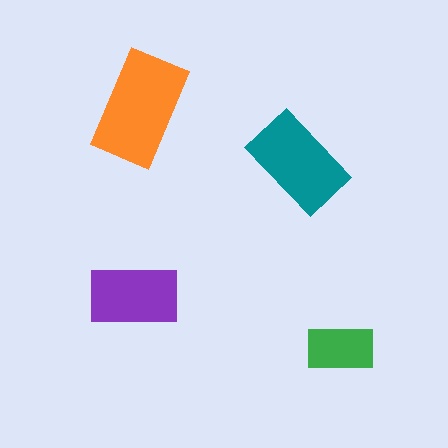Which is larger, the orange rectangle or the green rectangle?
The orange one.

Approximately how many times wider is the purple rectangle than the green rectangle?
About 1.5 times wider.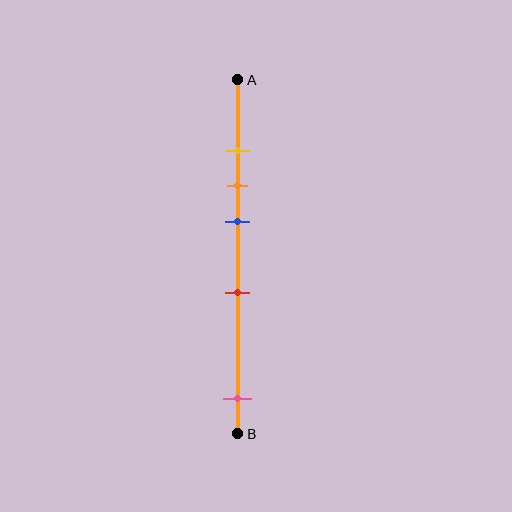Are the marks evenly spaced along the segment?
No, the marks are not evenly spaced.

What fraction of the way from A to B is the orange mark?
The orange mark is approximately 30% (0.3) of the way from A to B.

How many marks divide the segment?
There are 5 marks dividing the segment.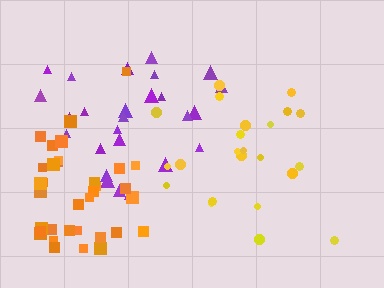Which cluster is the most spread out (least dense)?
Yellow.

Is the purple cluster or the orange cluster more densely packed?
Orange.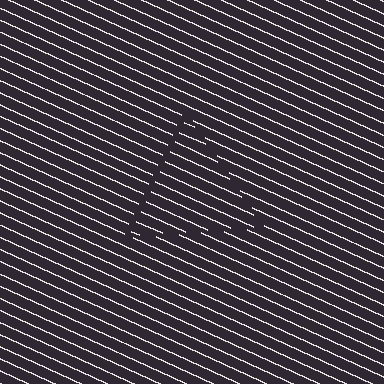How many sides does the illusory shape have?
3 sides — the line-ends trace a triangle.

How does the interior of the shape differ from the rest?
The interior of the shape contains the same grating, shifted by half a period — the contour is defined by the phase discontinuity where line-ends from the inner and outer gratings abut.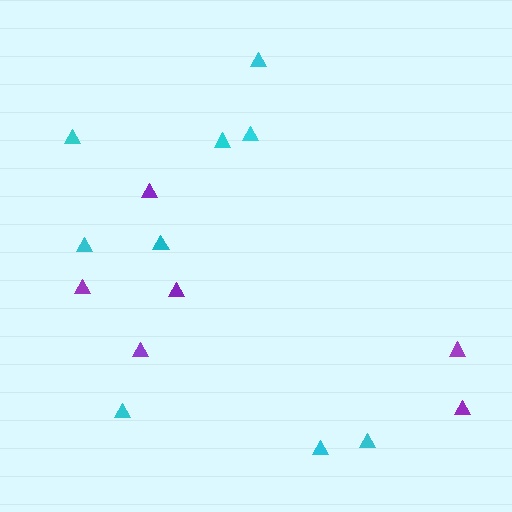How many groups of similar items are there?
There are 2 groups: one group of purple triangles (6) and one group of cyan triangles (9).